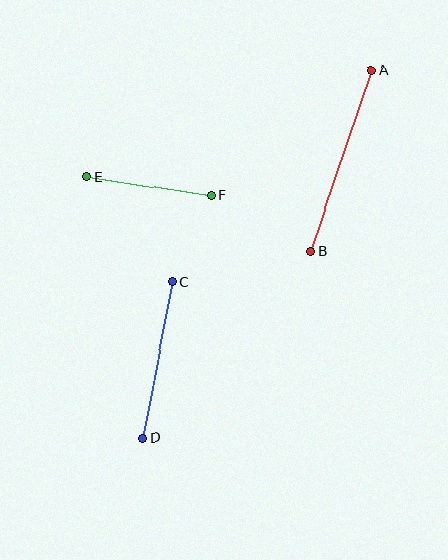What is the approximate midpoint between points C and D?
The midpoint is at approximately (158, 360) pixels.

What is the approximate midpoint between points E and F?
The midpoint is at approximately (149, 186) pixels.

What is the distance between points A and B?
The distance is approximately 191 pixels.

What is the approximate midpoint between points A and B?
The midpoint is at approximately (341, 161) pixels.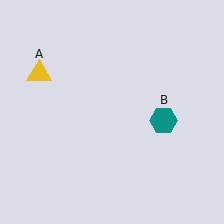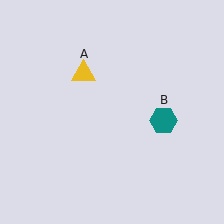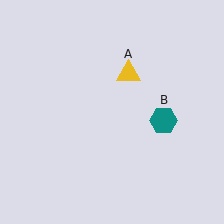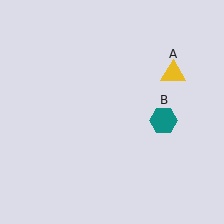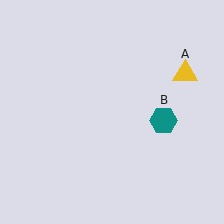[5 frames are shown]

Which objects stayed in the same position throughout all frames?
Teal hexagon (object B) remained stationary.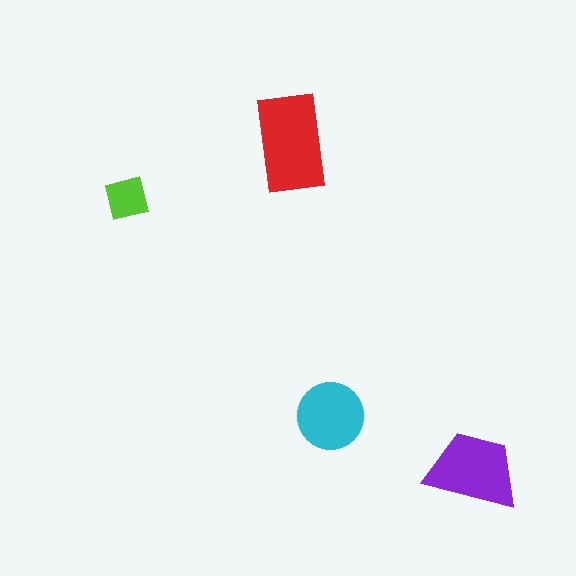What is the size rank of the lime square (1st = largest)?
4th.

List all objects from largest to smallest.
The red rectangle, the purple trapezoid, the cyan circle, the lime square.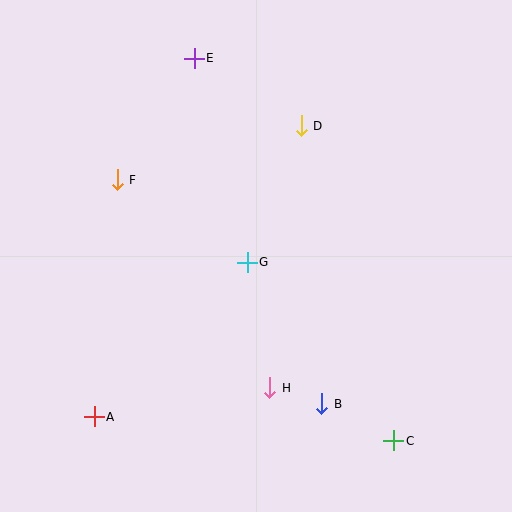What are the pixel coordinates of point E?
Point E is at (194, 58).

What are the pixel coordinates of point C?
Point C is at (394, 441).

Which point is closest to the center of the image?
Point G at (247, 263) is closest to the center.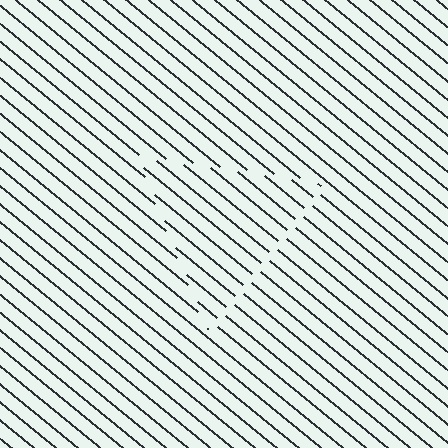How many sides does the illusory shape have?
3 sides — the line-ends trace a triangle.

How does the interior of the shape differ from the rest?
The interior of the shape contains the same grating, shifted by half a period — the contour is defined by the phase discontinuity where line-ends from the inner and outer gratings abut.